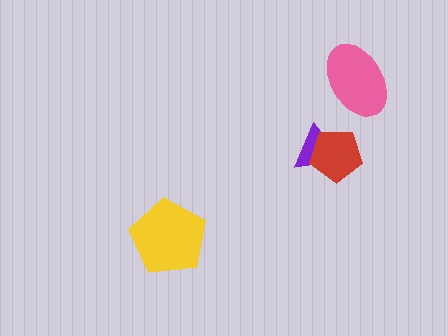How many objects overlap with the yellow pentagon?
0 objects overlap with the yellow pentagon.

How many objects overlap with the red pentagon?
1 object overlaps with the red pentagon.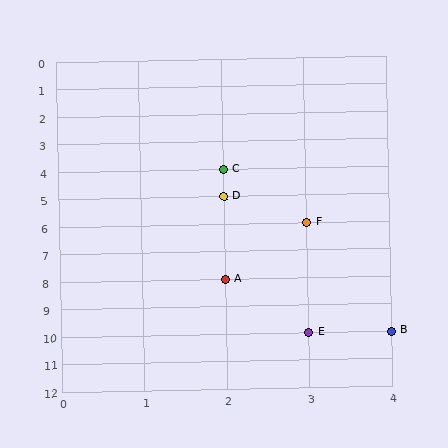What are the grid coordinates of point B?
Point B is at grid coordinates (4, 10).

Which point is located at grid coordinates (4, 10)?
Point B is at (4, 10).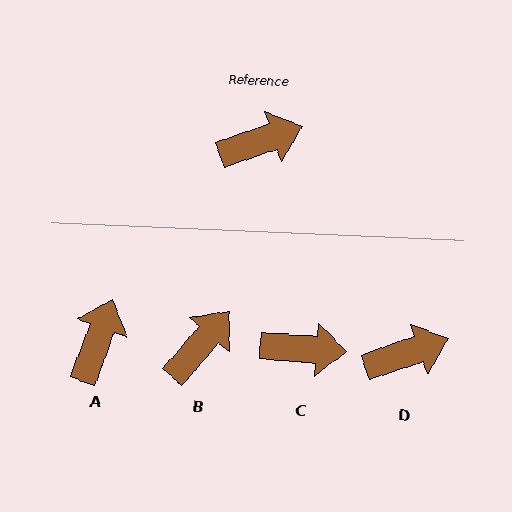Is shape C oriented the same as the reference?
No, it is off by about 23 degrees.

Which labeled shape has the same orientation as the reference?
D.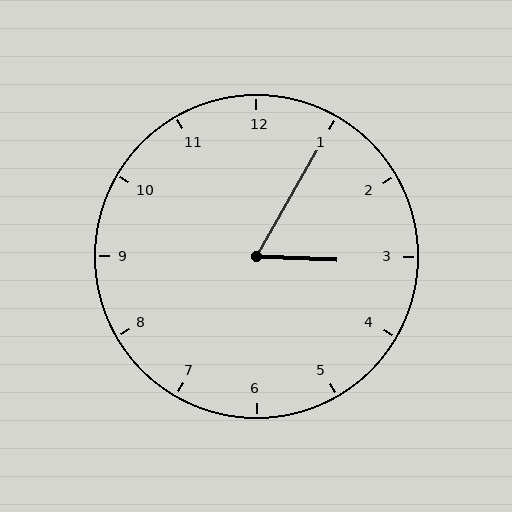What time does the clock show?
3:05.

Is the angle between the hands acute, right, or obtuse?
It is acute.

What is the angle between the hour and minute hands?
Approximately 62 degrees.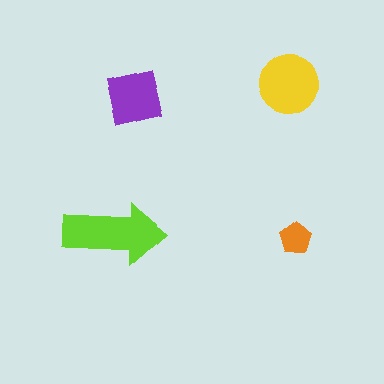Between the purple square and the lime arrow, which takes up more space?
The lime arrow.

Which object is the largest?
The lime arrow.